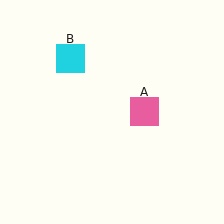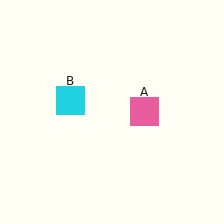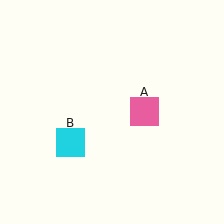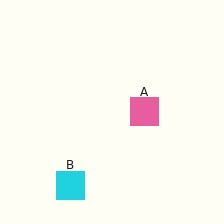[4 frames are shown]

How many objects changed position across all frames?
1 object changed position: cyan square (object B).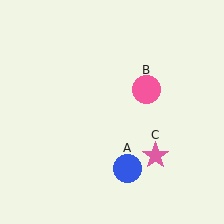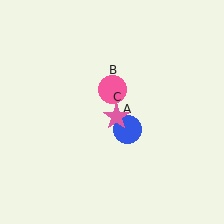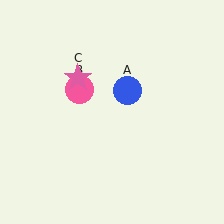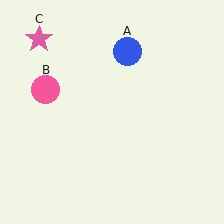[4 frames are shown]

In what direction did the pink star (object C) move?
The pink star (object C) moved up and to the left.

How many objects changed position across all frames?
3 objects changed position: blue circle (object A), pink circle (object B), pink star (object C).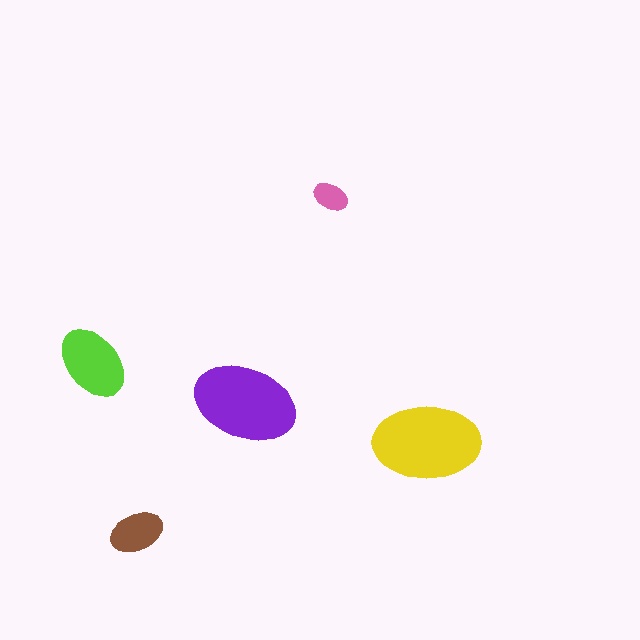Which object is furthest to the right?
The yellow ellipse is rightmost.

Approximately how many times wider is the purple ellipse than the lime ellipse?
About 1.5 times wider.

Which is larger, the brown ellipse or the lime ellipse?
The lime one.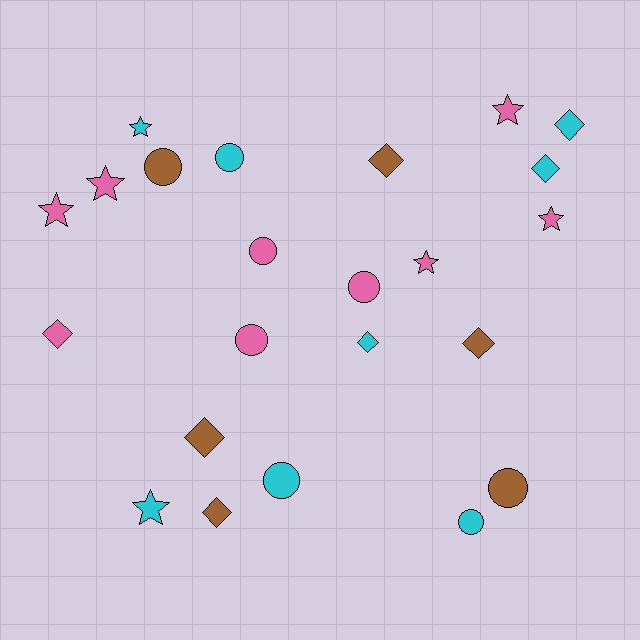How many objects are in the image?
There are 23 objects.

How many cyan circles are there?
There are 3 cyan circles.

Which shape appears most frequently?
Diamond, with 8 objects.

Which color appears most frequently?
Pink, with 9 objects.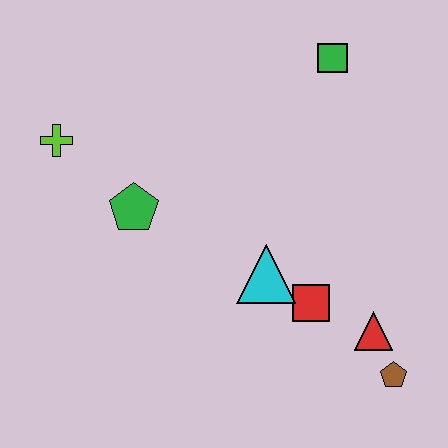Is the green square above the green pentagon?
Yes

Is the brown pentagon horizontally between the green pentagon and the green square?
No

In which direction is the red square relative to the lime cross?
The red square is to the right of the lime cross.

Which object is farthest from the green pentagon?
The brown pentagon is farthest from the green pentagon.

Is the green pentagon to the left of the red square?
Yes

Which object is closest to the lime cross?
The green pentagon is closest to the lime cross.